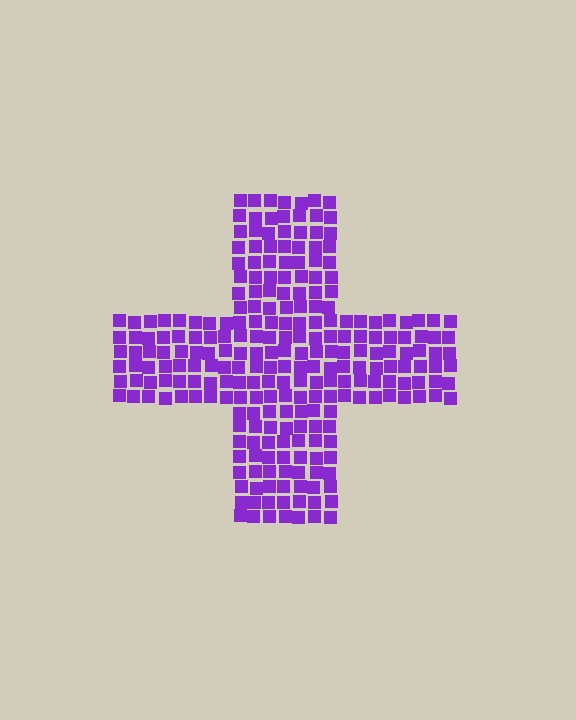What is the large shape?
The large shape is a cross.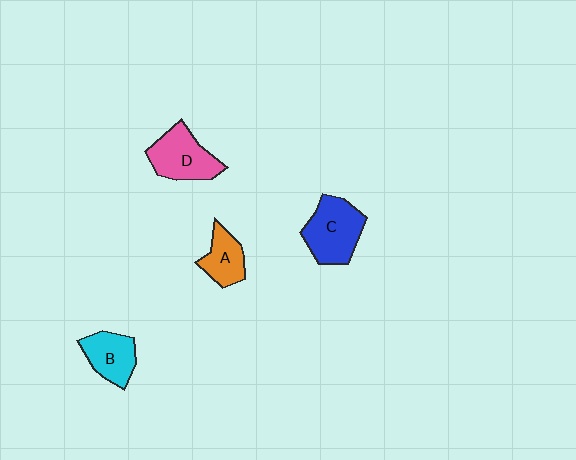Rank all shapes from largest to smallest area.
From largest to smallest: C (blue), D (pink), B (cyan), A (orange).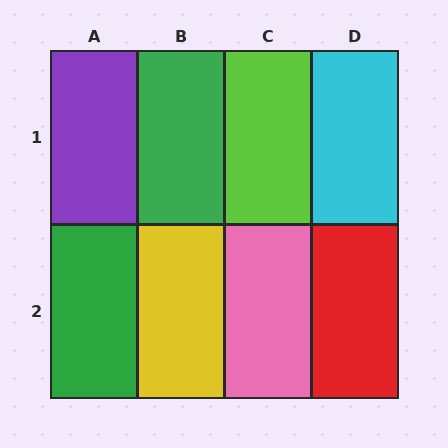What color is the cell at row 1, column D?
Cyan.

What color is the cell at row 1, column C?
Lime.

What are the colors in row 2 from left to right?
Green, yellow, pink, red.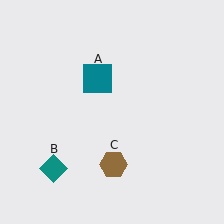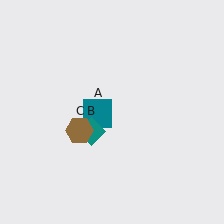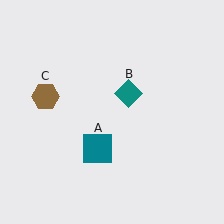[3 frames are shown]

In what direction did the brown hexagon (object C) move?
The brown hexagon (object C) moved up and to the left.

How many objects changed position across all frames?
3 objects changed position: teal square (object A), teal diamond (object B), brown hexagon (object C).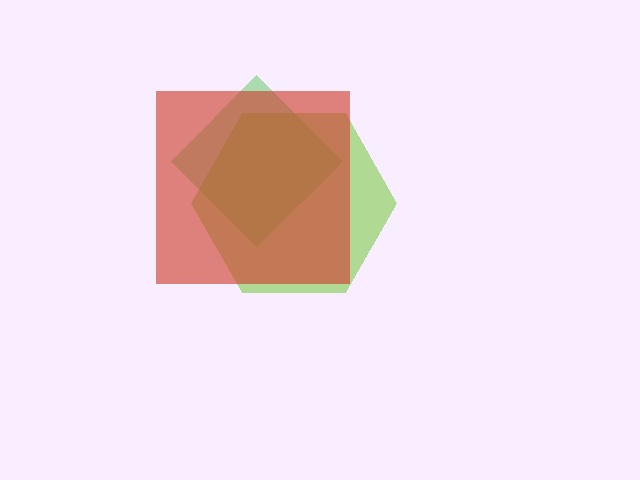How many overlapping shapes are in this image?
There are 3 overlapping shapes in the image.